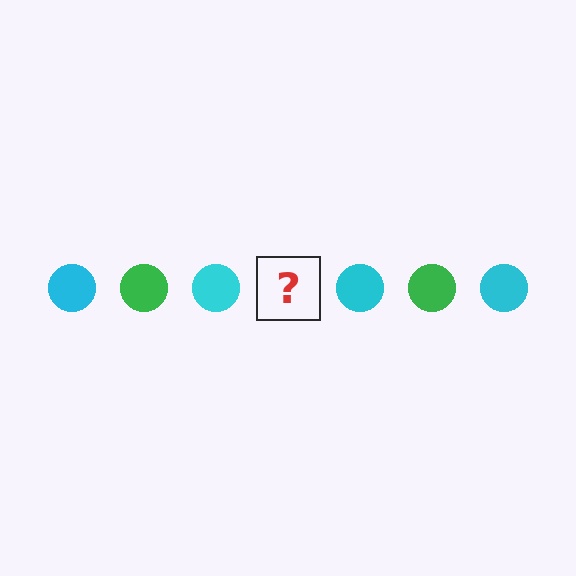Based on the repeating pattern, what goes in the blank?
The blank should be a green circle.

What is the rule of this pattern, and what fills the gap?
The rule is that the pattern cycles through cyan, green circles. The gap should be filled with a green circle.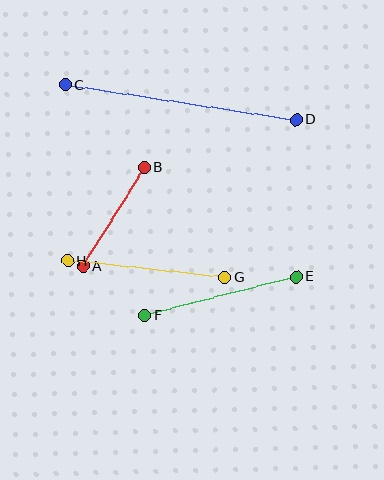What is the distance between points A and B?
The distance is approximately 117 pixels.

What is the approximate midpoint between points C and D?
The midpoint is at approximately (181, 102) pixels.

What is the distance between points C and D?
The distance is approximately 234 pixels.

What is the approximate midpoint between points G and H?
The midpoint is at approximately (146, 269) pixels.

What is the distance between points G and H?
The distance is approximately 158 pixels.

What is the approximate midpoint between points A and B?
The midpoint is at approximately (114, 217) pixels.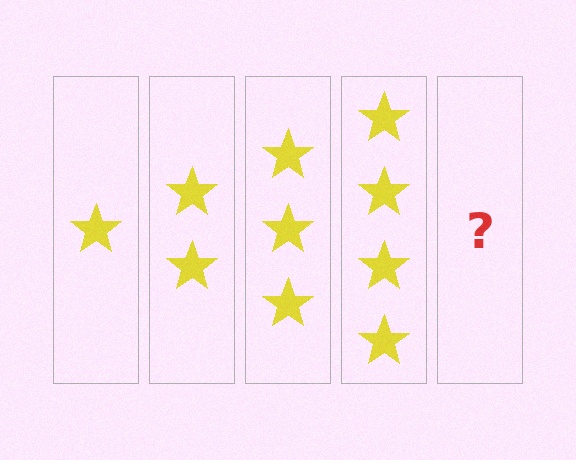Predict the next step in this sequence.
The next step is 5 stars.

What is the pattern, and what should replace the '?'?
The pattern is that each step adds one more star. The '?' should be 5 stars.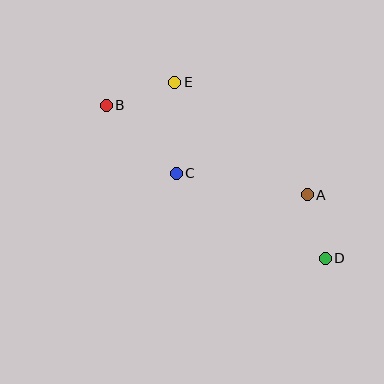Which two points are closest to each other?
Points A and D are closest to each other.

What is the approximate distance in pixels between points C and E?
The distance between C and E is approximately 91 pixels.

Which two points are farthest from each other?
Points B and D are farthest from each other.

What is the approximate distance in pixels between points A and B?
The distance between A and B is approximately 220 pixels.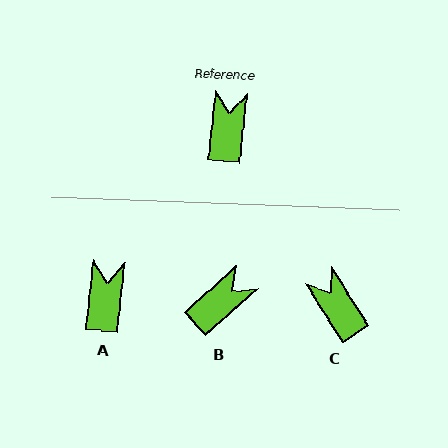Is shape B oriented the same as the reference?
No, it is off by about 41 degrees.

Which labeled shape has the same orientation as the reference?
A.